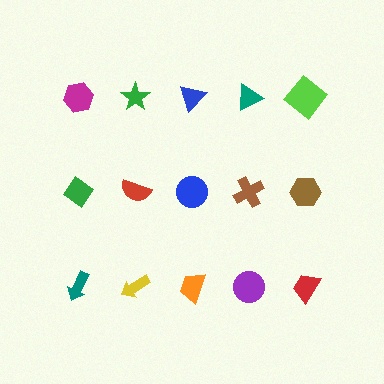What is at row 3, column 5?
A red trapezoid.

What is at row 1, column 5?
A lime diamond.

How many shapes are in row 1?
5 shapes.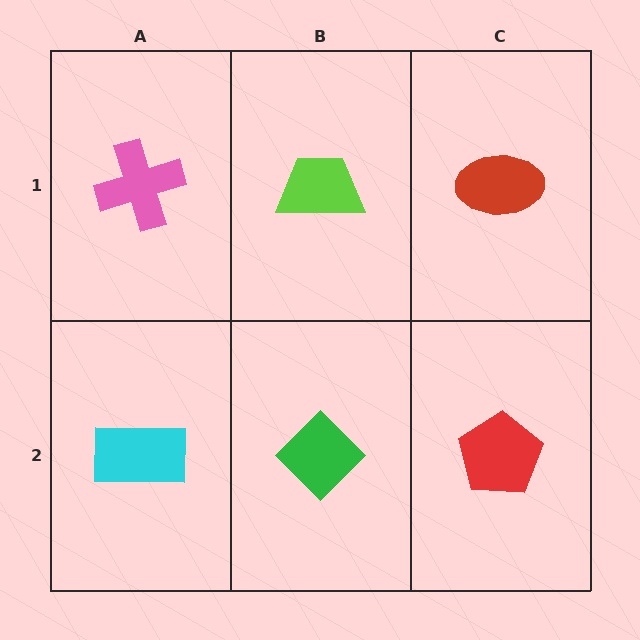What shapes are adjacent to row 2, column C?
A red ellipse (row 1, column C), a green diamond (row 2, column B).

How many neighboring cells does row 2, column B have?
3.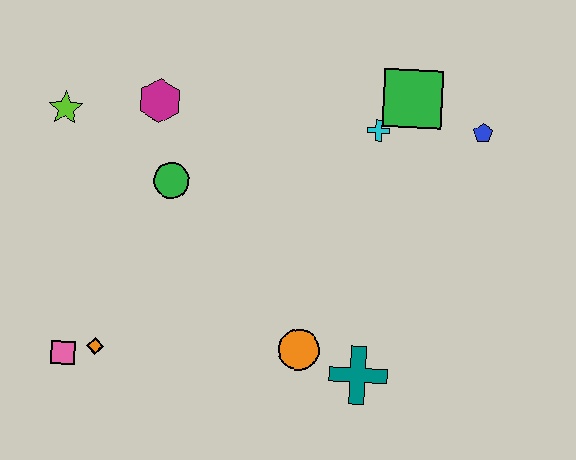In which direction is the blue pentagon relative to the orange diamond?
The blue pentagon is to the right of the orange diamond.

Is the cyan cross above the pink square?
Yes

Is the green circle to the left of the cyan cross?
Yes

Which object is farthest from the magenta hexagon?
The teal cross is farthest from the magenta hexagon.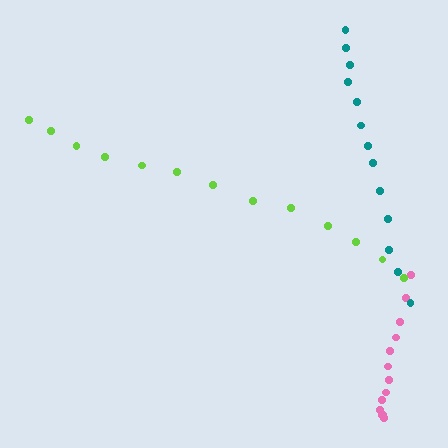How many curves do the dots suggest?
There are 3 distinct paths.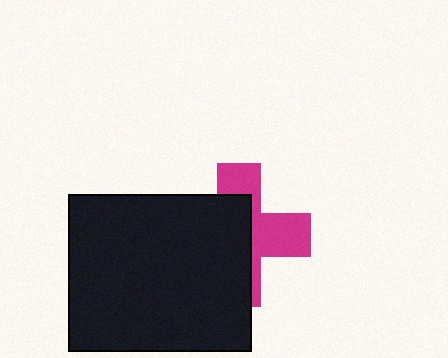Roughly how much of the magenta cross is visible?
A small part of it is visible (roughly 43%).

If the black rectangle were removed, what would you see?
You would see the complete magenta cross.